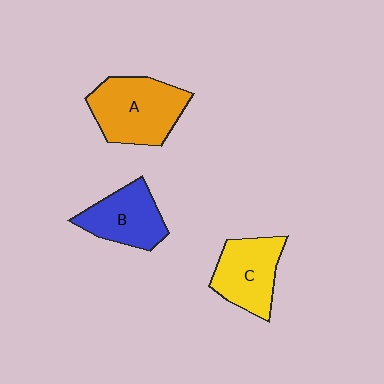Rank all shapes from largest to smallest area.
From largest to smallest: A (orange), C (yellow), B (blue).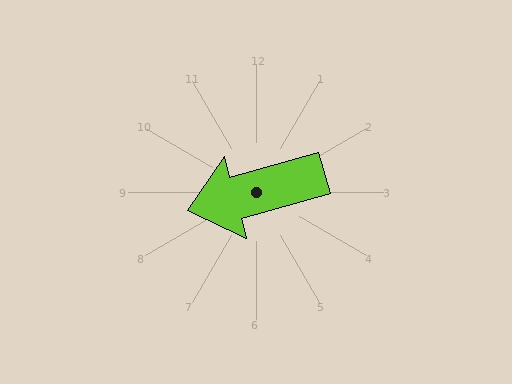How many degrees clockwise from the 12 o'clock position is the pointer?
Approximately 255 degrees.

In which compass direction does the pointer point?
West.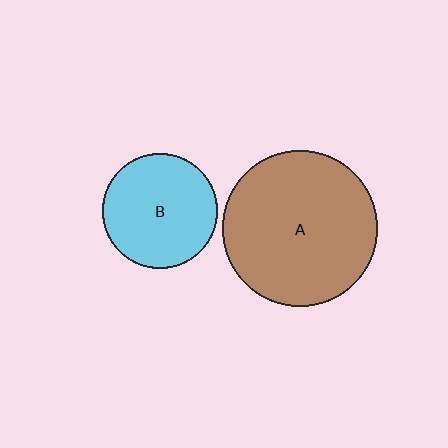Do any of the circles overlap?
No, none of the circles overlap.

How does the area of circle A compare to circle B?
Approximately 1.8 times.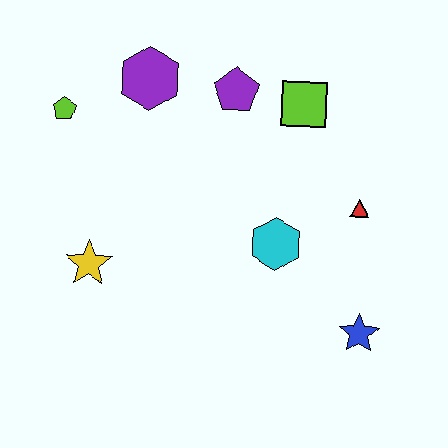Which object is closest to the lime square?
The purple pentagon is closest to the lime square.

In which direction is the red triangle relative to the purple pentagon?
The red triangle is to the right of the purple pentagon.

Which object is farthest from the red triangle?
The lime pentagon is farthest from the red triangle.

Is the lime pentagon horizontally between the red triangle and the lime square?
No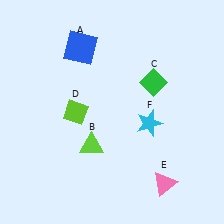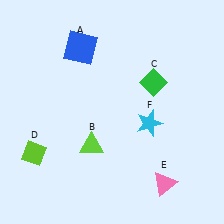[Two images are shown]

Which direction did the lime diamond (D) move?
The lime diamond (D) moved left.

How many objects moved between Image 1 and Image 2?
1 object moved between the two images.